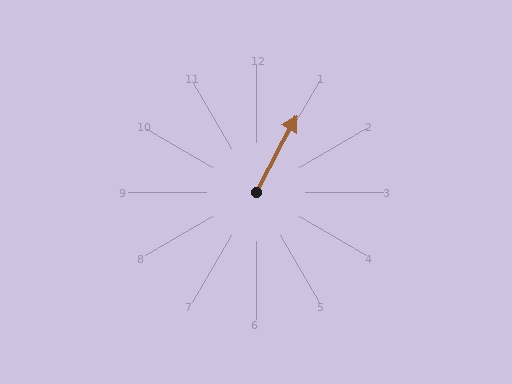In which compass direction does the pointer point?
Northeast.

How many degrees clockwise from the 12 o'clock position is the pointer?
Approximately 28 degrees.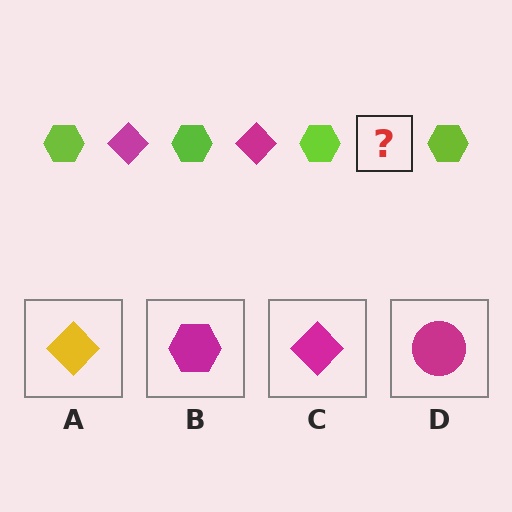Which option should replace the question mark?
Option C.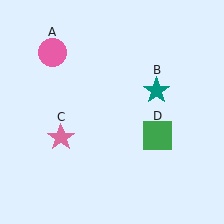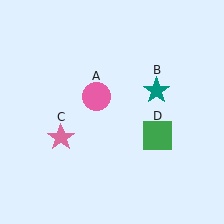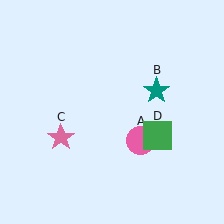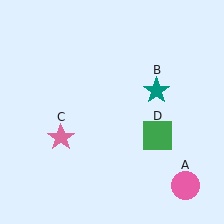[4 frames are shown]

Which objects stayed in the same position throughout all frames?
Teal star (object B) and pink star (object C) and green square (object D) remained stationary.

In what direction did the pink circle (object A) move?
The pink circle (object A) moved down and to the right.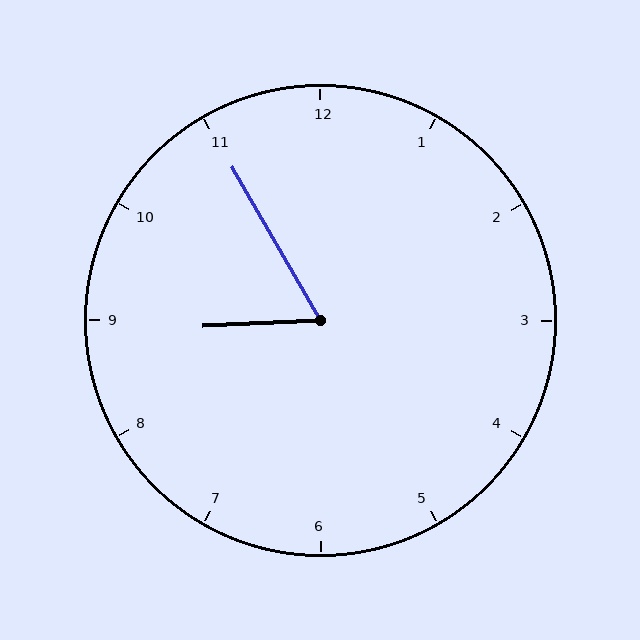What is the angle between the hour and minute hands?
Approximately 62 degrees.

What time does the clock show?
8:55.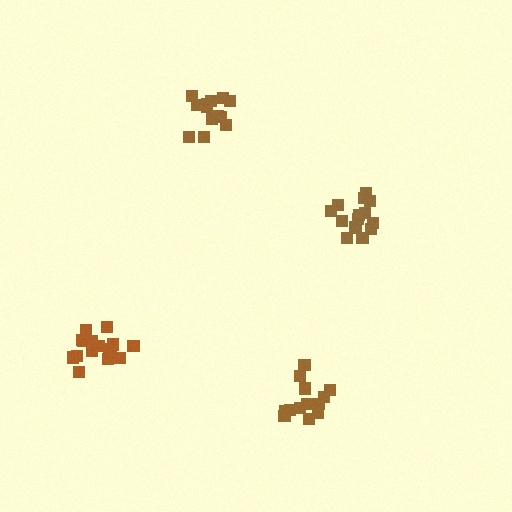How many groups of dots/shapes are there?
There are 4 groups.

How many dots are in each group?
Group 1: 13 dots, Group 2: 13 dots, Group 3: 14 dots, Group 4: 16 dots (56 total).